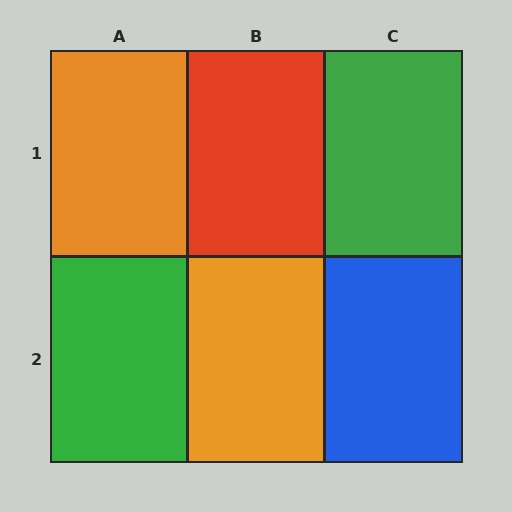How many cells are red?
1 cell is red.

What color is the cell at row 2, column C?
Blue.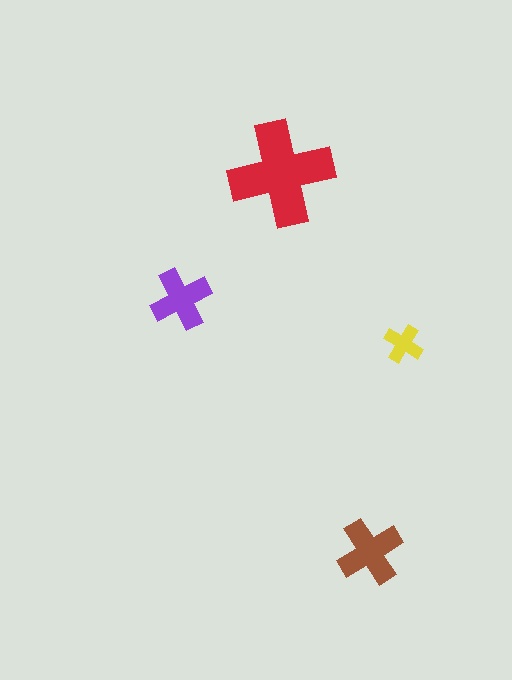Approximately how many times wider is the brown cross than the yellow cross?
About 1.5 times wider.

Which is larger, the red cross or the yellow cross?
The red one.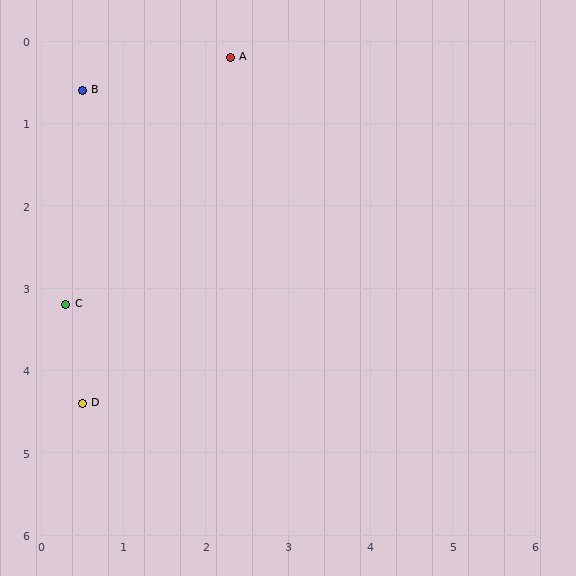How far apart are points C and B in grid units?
Points C and B are about 2.6 grid units apart.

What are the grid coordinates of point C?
Point C is at approximately (0.3, 3.2).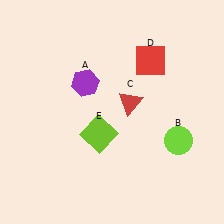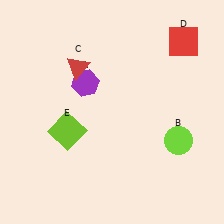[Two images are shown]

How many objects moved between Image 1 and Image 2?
3 objects moved between the two images.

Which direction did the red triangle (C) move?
The red triangle (C) moved left.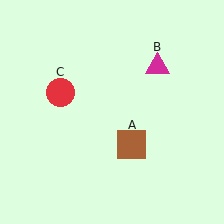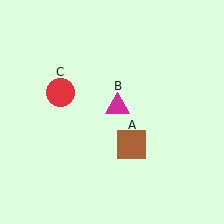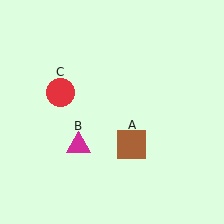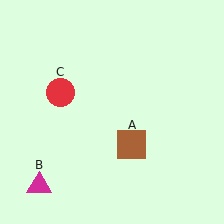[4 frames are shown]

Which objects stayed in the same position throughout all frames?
Brown square (object A) and red circle (object C) remained stationary.